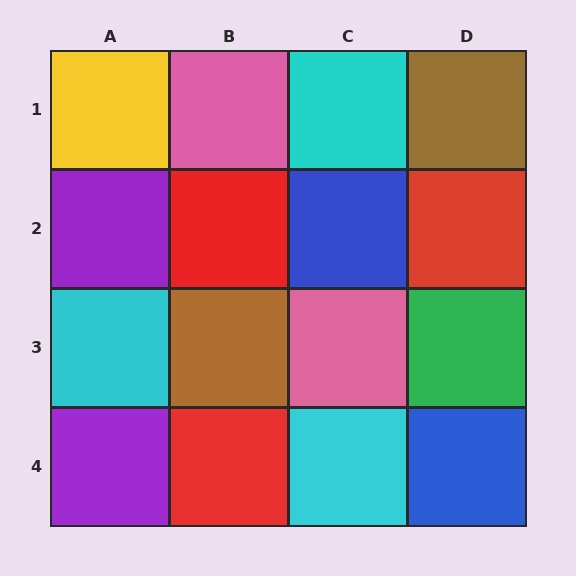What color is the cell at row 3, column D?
Green.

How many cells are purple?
2 cells are purple.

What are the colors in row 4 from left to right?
Purple, red, cyan, blue.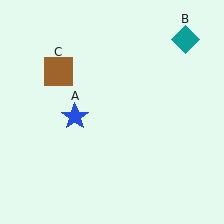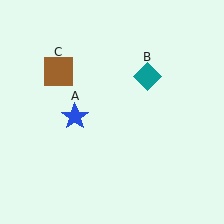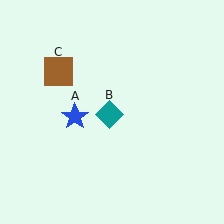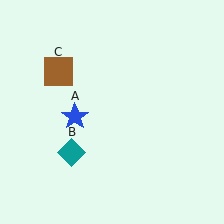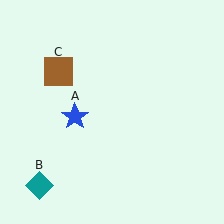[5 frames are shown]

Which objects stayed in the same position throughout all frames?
Blue star (object A) and brown square (object C) remained stationary.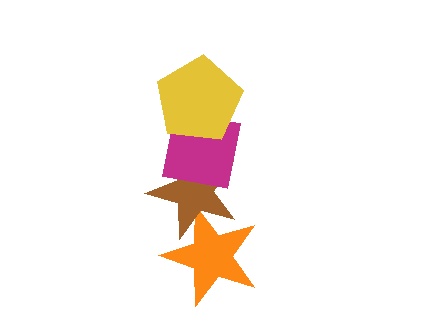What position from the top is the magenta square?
The magenta square is 2nd from the top.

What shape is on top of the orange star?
The brown star is on top of the orange star.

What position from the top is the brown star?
The brown star is 3rd from the top.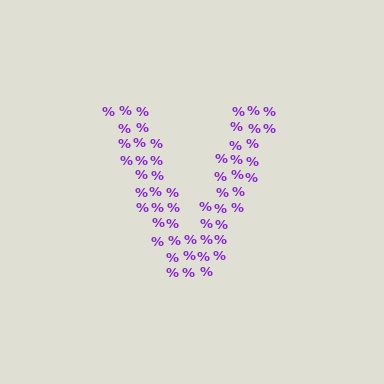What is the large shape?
The large shape is the letter V.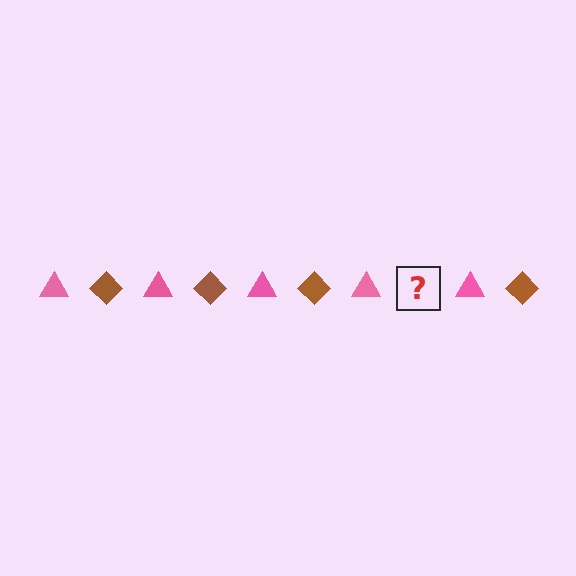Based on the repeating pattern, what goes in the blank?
The blank should be a brown diamond.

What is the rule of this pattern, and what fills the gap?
The rule is that the pattern alternates between pink triangle and brown diamond. The gap should be filled with a brown diamond.